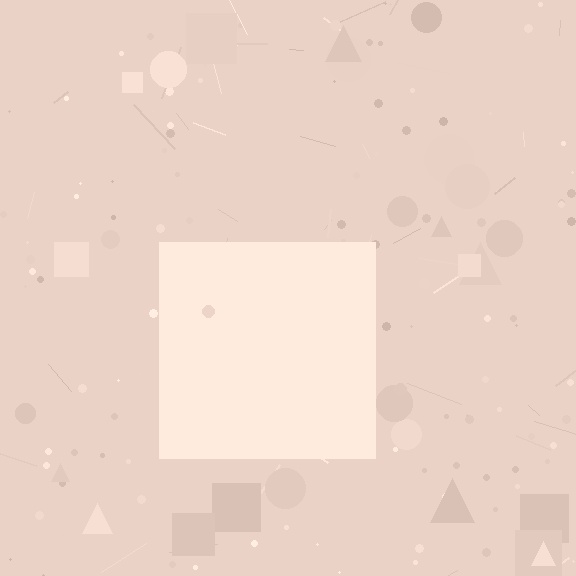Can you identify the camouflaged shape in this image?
The camouflaged shape is a square.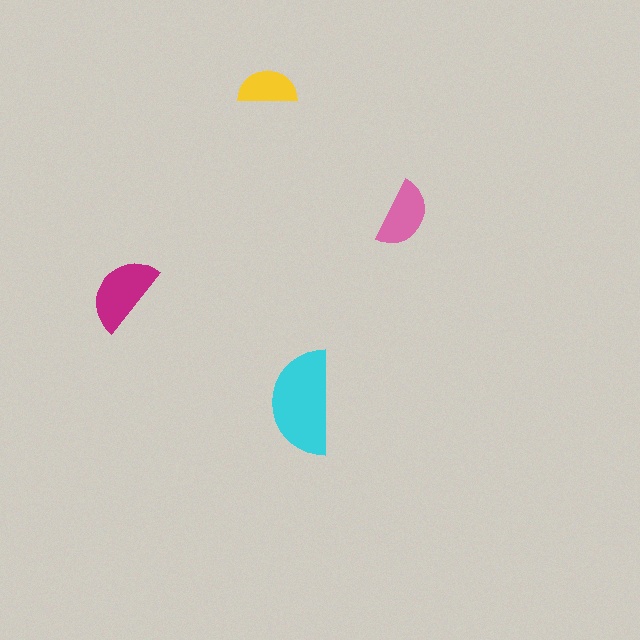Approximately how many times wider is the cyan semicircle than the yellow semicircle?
About 2 times wider.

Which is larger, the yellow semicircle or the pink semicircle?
The pink one.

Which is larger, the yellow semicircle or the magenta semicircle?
The magenta one.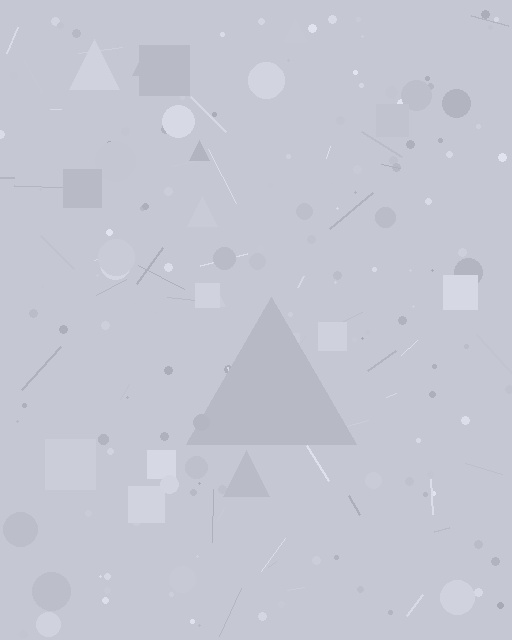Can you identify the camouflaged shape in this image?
The camouflaged shape is a triangle.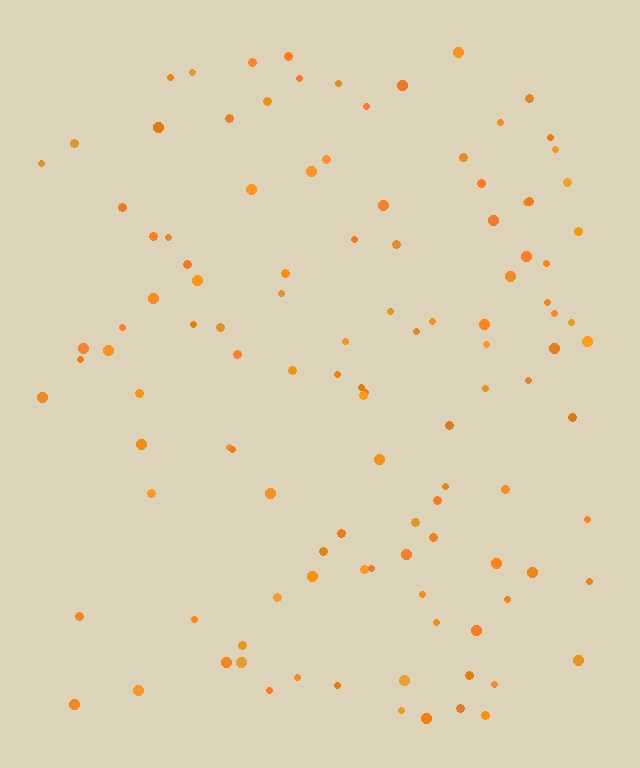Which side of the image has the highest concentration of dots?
The right.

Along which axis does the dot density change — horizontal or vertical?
Horizontal.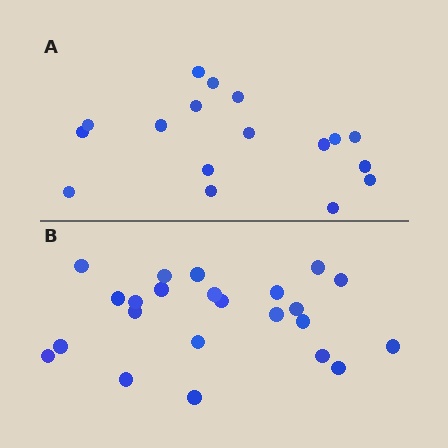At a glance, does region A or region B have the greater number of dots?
Region B (the bottom region) has more dots.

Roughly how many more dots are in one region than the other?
Region B has about 6 more dots than region A.